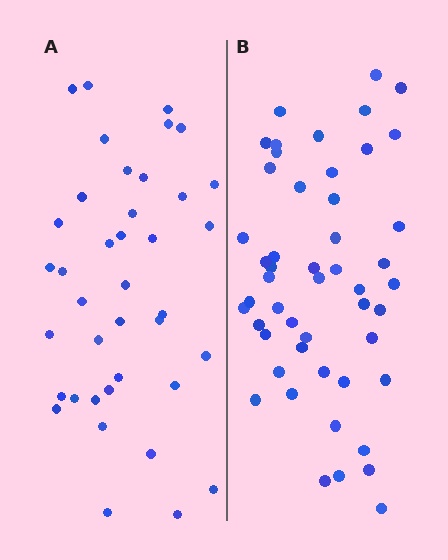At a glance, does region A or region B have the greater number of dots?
Region B (the right region) has more dots.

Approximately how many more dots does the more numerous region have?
Region B has roughly 12 or so more dots than region A.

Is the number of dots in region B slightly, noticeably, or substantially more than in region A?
Region B has noticeably more, but not dramatically so. The ratio is roughly 1.3 to 1.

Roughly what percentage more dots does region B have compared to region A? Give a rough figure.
About 30% more.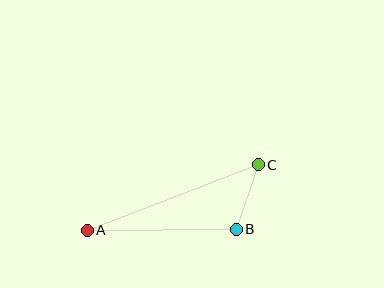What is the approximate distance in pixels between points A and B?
The distance between A and B is approximately 149 pixels.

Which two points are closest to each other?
Points B and C are closest to each other.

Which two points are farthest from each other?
Points A and C are farthest from each other.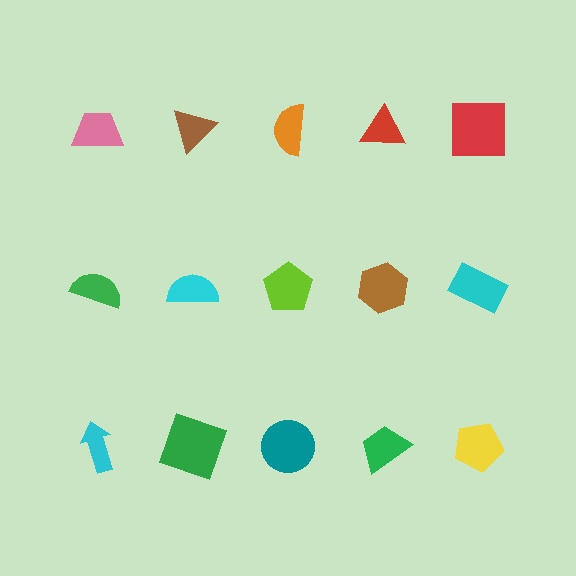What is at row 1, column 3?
An orange semicircle.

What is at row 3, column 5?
A yellow pentagon.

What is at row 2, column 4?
A brown hexagon.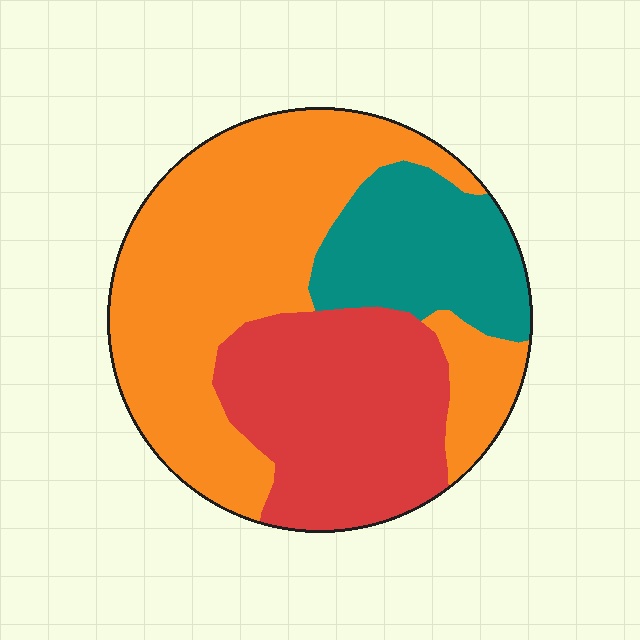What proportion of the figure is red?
Red covers about 30% of the figure.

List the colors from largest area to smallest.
From largest to smallest: orange, red, teal.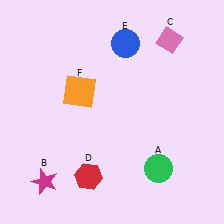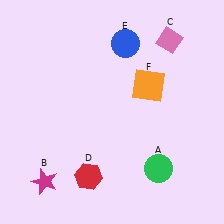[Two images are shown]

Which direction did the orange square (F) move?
The orange square (F) moved right.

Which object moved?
The orange square (F) moved right.